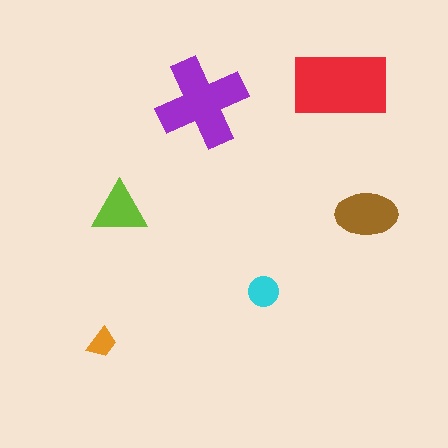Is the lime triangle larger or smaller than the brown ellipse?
Smaller.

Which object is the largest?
The red rectangle.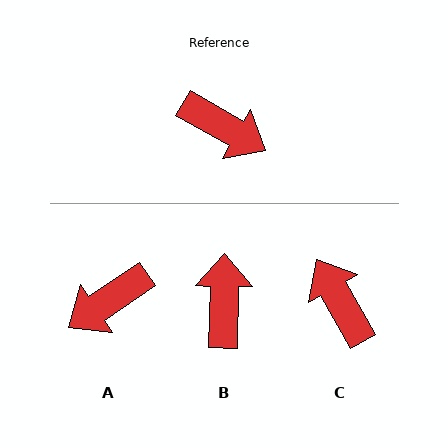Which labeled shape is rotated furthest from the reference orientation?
C, about 150 degrees away.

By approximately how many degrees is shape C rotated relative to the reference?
Approximately 150 degrees counter-clockwise.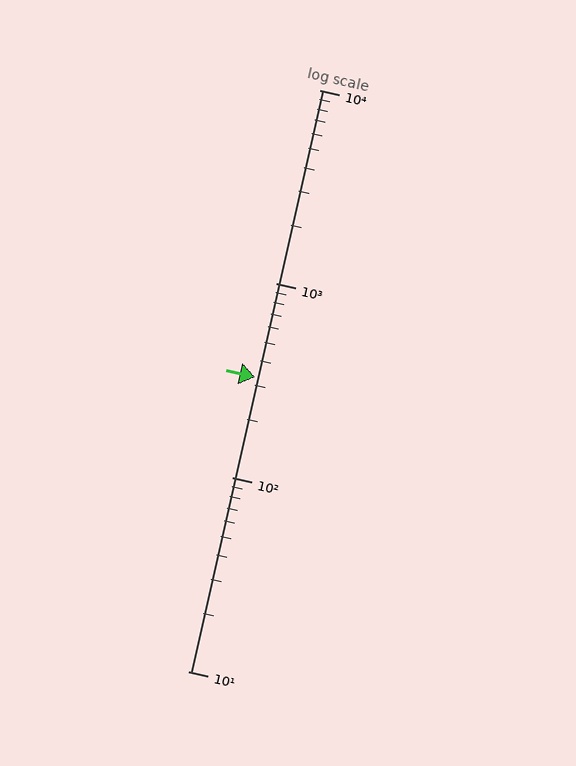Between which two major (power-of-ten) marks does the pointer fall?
The pointer is between 100 and 1000.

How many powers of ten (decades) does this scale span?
The scale spans 3 decades, from 10 to 10000.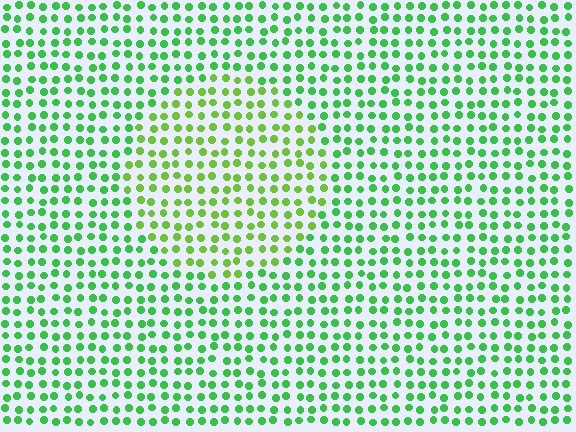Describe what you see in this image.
The image is filled with small green elements in a uniform arrangement. A circle-shaped region is visible where the elements are tinted to a slightly different hue, forming a subtle color boundary.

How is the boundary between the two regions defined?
The boundary is defined purely by a slight shift in hue (about 29 degrees). Spacing, size, and orientation are identical on both sides.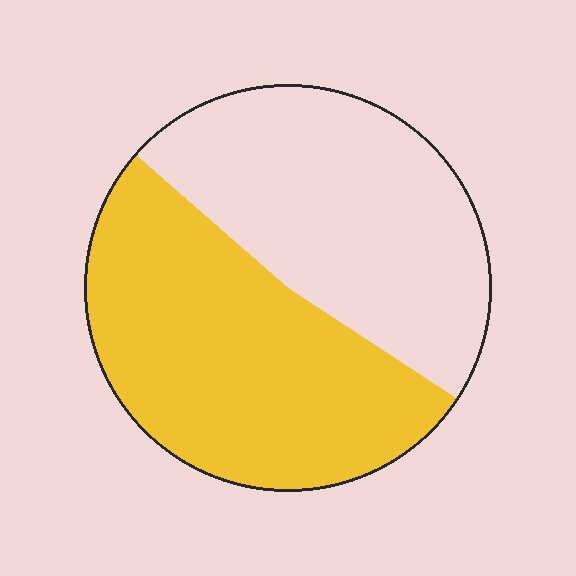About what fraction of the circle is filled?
About one half (1/2).